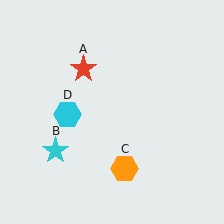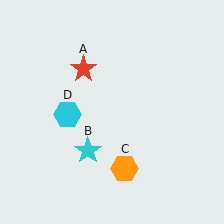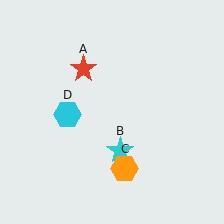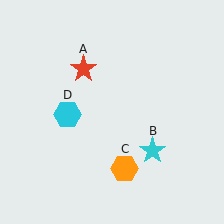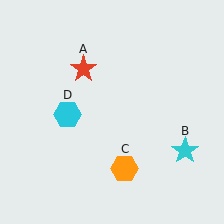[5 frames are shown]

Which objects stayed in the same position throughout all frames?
Red star (object A) and orange hexagon (object C) and cyan hexagon (object D) remained stationary.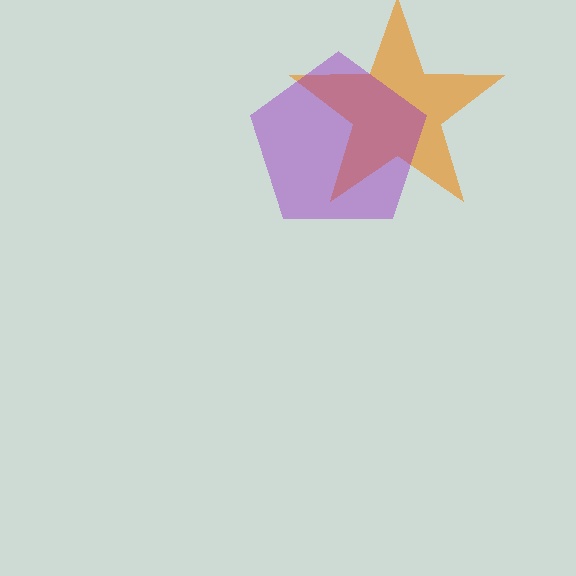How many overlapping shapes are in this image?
There are 2 overlapping shapes in the image.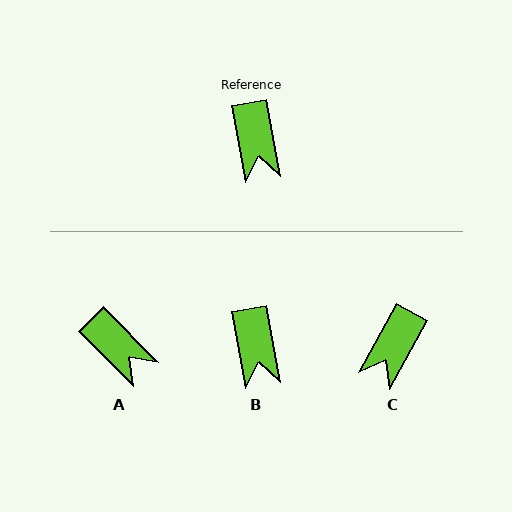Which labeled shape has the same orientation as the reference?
B.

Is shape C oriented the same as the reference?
No, it is off by about 39 degrees.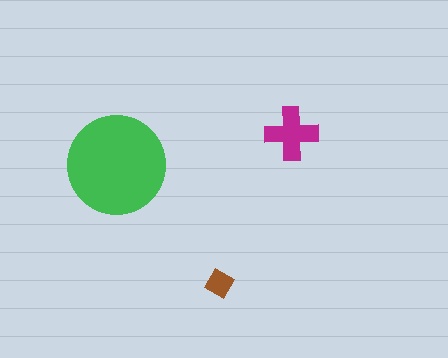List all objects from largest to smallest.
The green circle, the magenta cross, the brown diamond.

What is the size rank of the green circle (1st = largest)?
1st.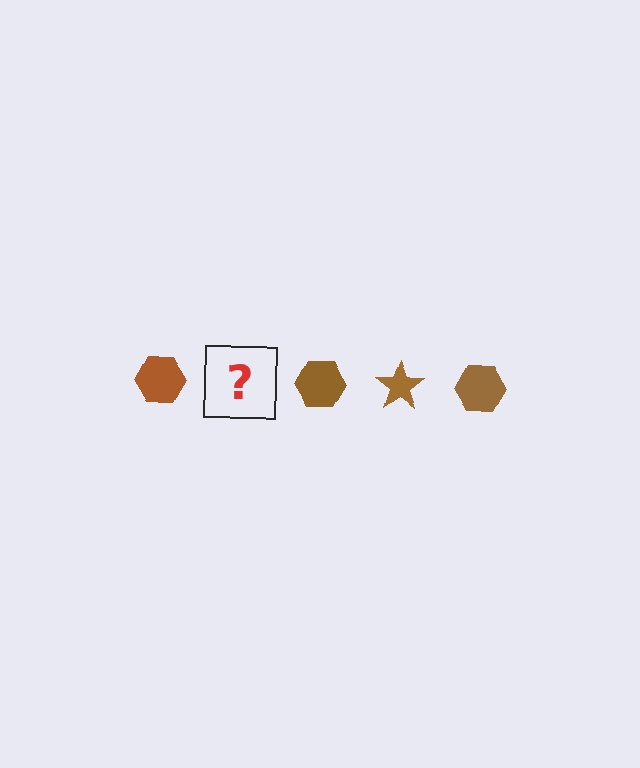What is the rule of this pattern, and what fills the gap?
The rule is that the pattern cycles through hexagon, star shapes in brown. The gap should be filled with a brown star.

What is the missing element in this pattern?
The missing element is a brown star.